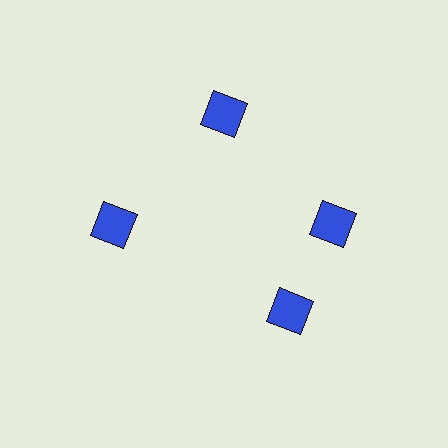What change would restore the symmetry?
The symmetry would be restored by rotating it back into even spacing with its neighbors so that all 4 squares sit at equal angles and equal distance from the center.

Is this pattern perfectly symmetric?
No. The 4 blue squares are arranged in a ring, but one element near the 6 o'clock position is rotated out of alignment along the ring, breaking the 4-fold rotational symmetry.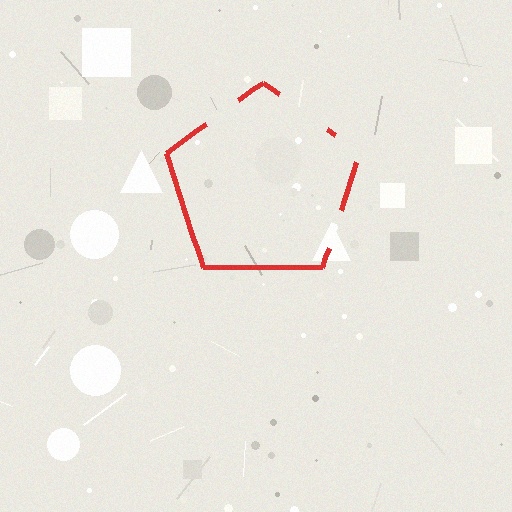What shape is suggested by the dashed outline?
The dashed outline suggests a pentagon.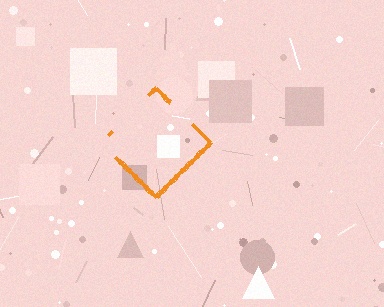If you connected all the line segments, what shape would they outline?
They would outline a diamond.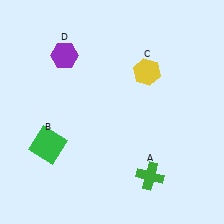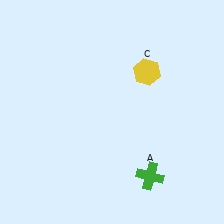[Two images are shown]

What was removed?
The green square (B), the purple hexagon (D) were removed in Image 2.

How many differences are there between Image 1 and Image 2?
There are 2 differences between the two images.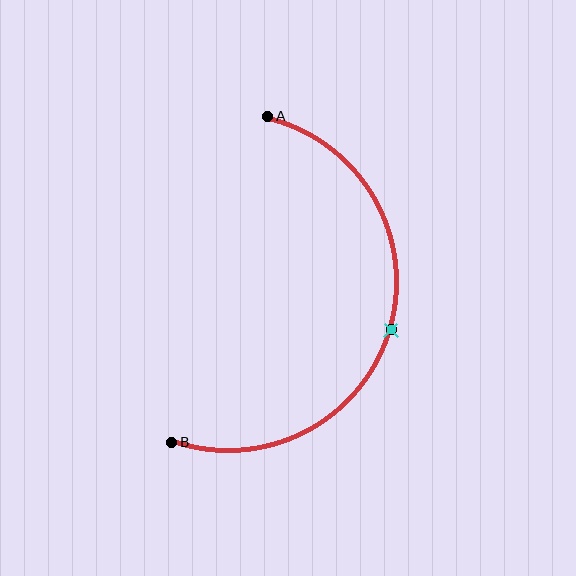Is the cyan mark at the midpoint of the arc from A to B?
Yes. The cyan mark lies on the arc at equal arc-length from both A and B — it is the arc midpoint.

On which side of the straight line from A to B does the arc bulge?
The arc bulges to the right of the straight line connecting A and B.